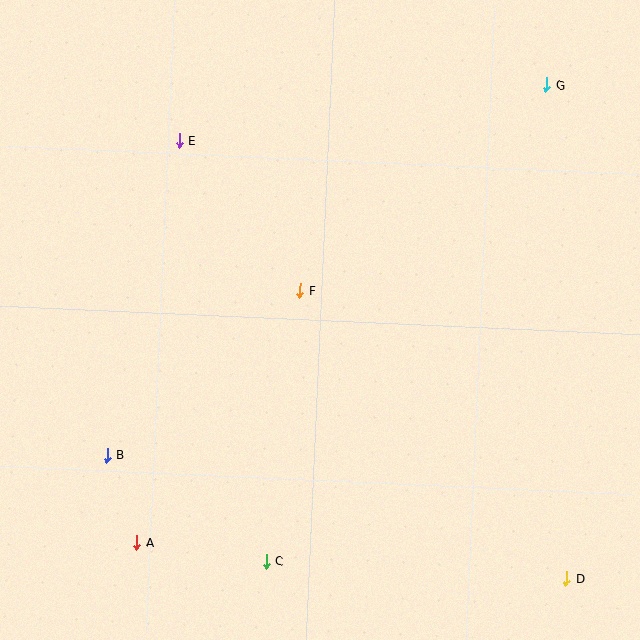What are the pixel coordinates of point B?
Point B is at (107, 455).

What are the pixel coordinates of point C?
Point C is at (266, 561).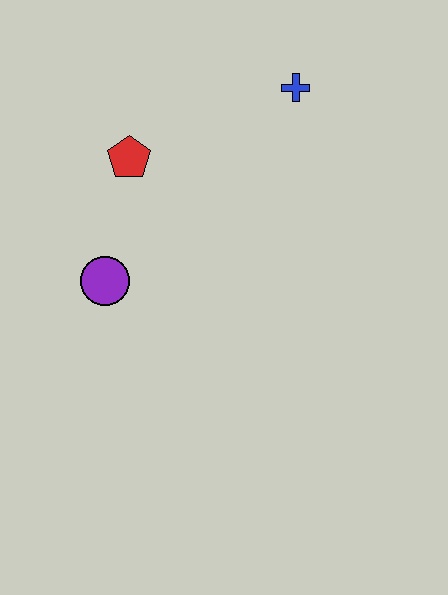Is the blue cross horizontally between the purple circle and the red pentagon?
No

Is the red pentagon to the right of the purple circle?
Yes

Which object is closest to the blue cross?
The red pentagon is closest to the blue cross.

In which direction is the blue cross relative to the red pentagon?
The blue cross is to the right of the red pentagon.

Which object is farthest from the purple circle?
The blue cross is farthest from the purple circle.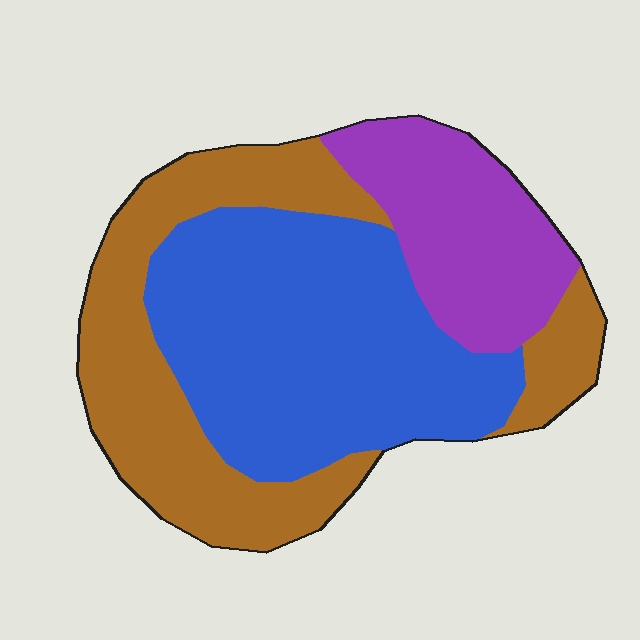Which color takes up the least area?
Purple, at roughly 20%.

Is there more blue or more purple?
Blue.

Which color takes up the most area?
Blue, at roughly 45%.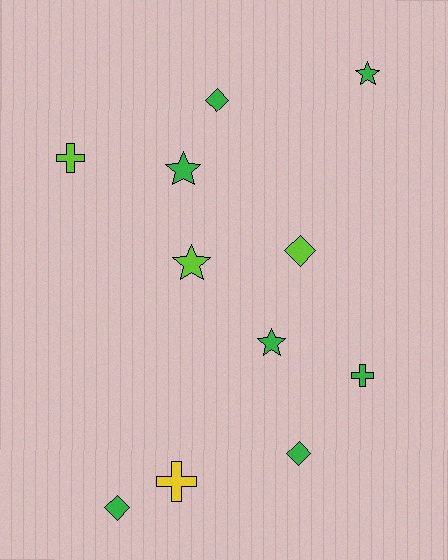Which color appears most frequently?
Green, with 7 objects.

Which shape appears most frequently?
Diamond, with 4 objects.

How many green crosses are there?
There is 1 green cross.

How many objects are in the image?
There are 11 objects.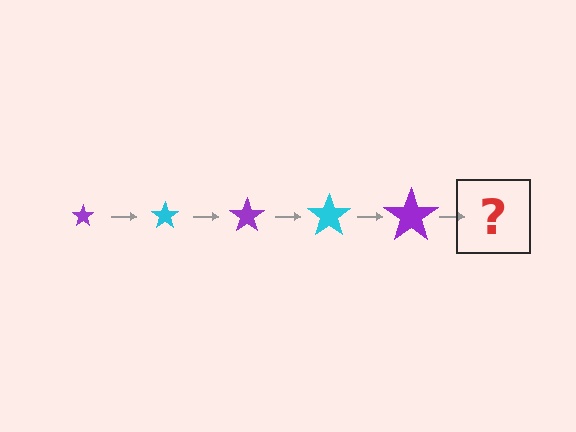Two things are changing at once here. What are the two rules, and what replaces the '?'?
The two rules are that the star grows larger each step and the color cycles through purple and cyan. The '?' should be a cyan star, larger than the previous one.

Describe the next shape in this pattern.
It should be a cyan star, larger than the previous one.